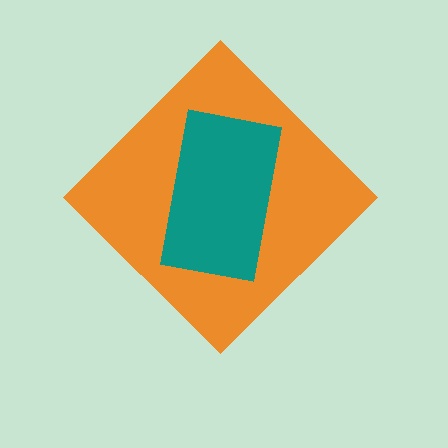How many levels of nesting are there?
2.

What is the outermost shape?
The orange diamond.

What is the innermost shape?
The teal rectangle.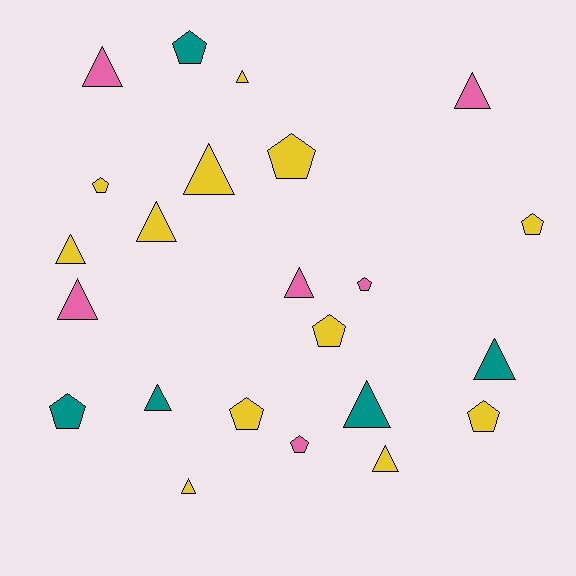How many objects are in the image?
There are 23 objects.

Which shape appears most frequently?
Triangle, with 13 objects.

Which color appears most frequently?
Yellow, with 12 objects.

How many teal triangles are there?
There are 3 teal triangles.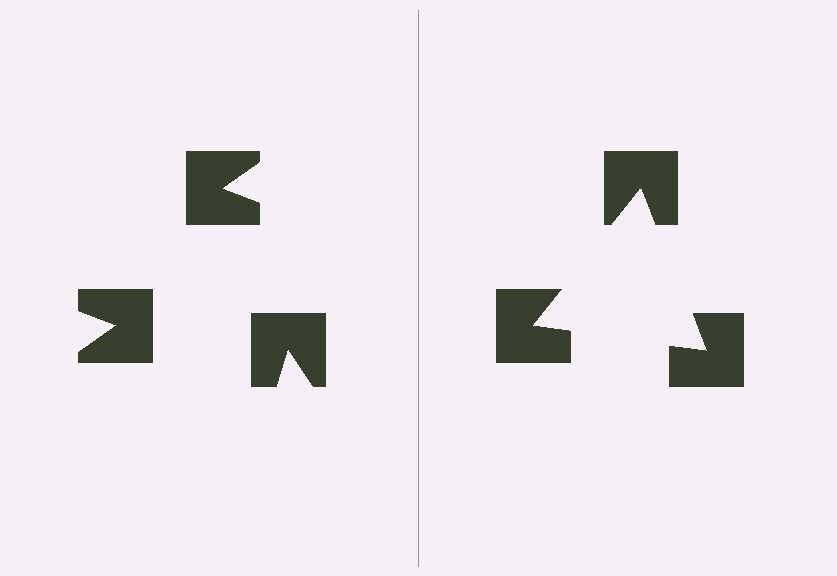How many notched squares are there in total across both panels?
6 — 3 on each side.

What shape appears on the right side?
An illusory triangle.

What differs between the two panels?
The notched squares are positioned identically on both sides; only the wedge orientations differ. On the right they align to a triangle; on the left they are misaligned.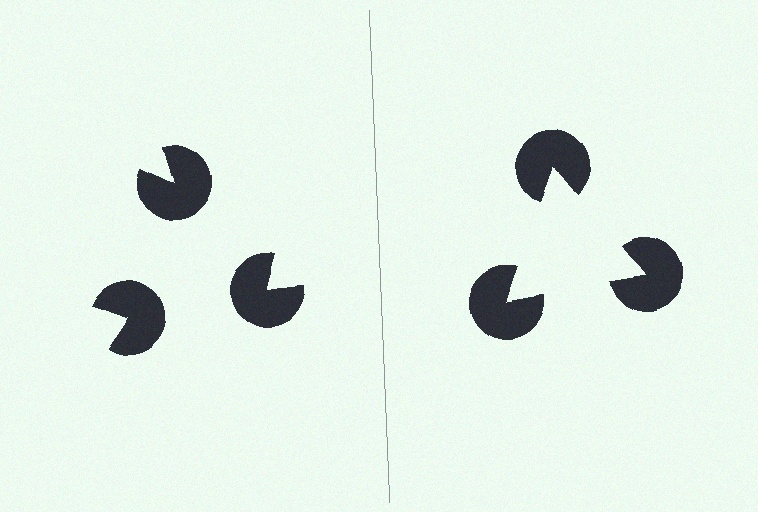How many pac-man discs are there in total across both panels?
6 — 3 on each side.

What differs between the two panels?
The pac-man discs are positioned identically on both sides; only the wedge orientations differ. On the right they align to a triangle; on the left they are misaligned.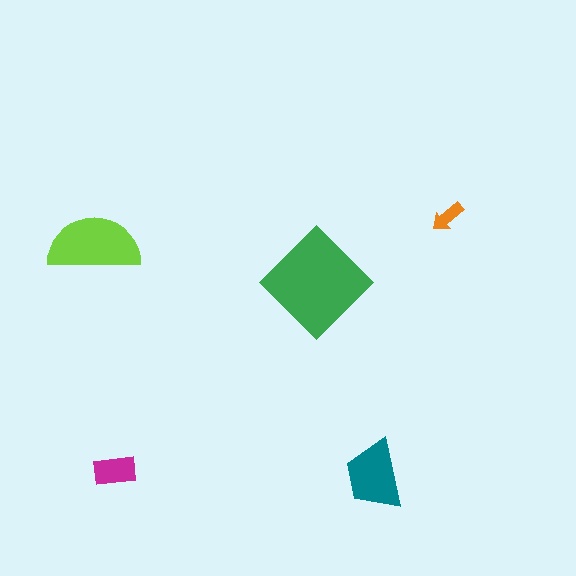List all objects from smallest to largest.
The orange arrow, the magenta rectangle, the teal trapezoid, the lime semicircle, the green diamond.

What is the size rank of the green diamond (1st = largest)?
1st.